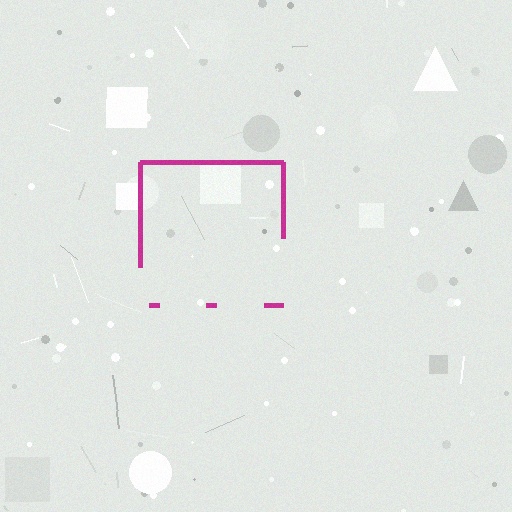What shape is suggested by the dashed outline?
The dashed outline suggests a square.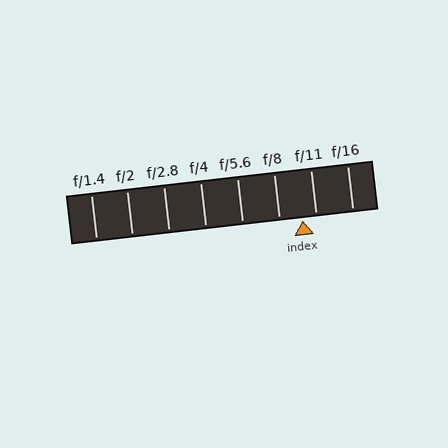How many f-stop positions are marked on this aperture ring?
There are 8 f-stop positions marked.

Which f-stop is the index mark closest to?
The index mark is closest to f/11.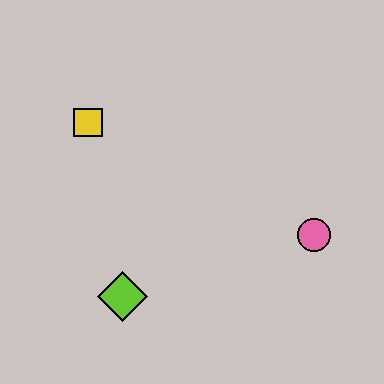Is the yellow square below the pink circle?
No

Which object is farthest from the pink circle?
The yellow square is farthest from the pink circle.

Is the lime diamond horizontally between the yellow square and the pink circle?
Yes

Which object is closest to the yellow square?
The lime diamond is closest to the yellow square.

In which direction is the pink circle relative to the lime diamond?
The pink circle is to the right of the lime diamond.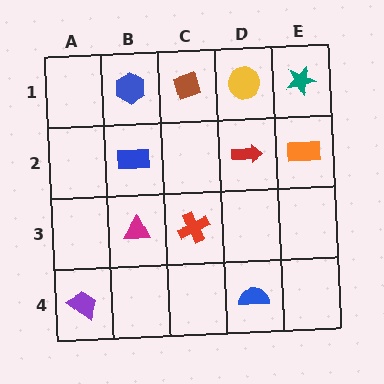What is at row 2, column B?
A blue rectangle.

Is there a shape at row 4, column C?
No, that cell is empty.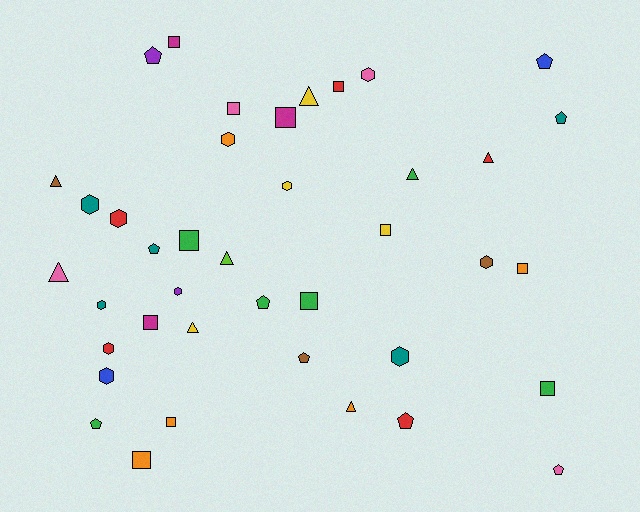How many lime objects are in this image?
There is 1 lime object.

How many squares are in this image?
There are 12 squares.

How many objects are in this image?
There are 40 objects.